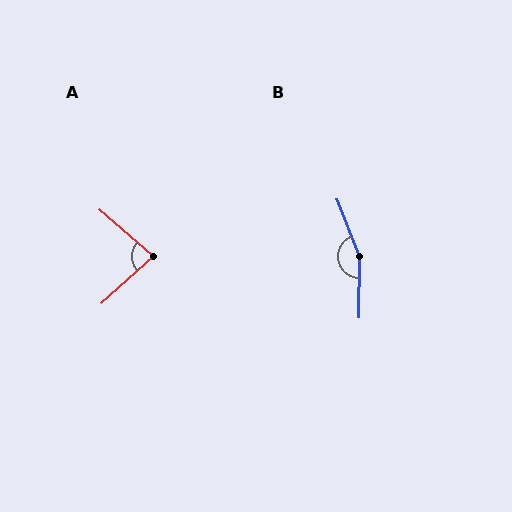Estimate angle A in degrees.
Approximately 83 degrees.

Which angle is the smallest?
A, at approximately 83 degrees.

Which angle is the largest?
B, at approximately 158 degrees.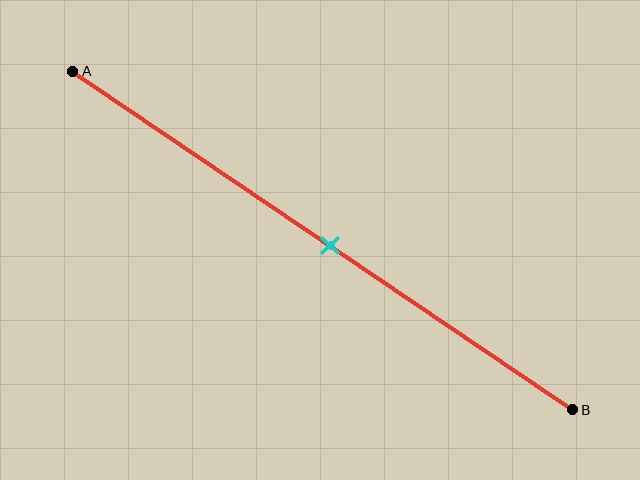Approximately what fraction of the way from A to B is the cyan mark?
The cyan mark is approximately 50% of the way from A to B.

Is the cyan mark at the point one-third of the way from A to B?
No, the mark is at about 50% from A, not at the 33% one-third point.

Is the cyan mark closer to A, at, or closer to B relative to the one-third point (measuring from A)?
The cyan mark is closer to point B than the one-third point of segment AB.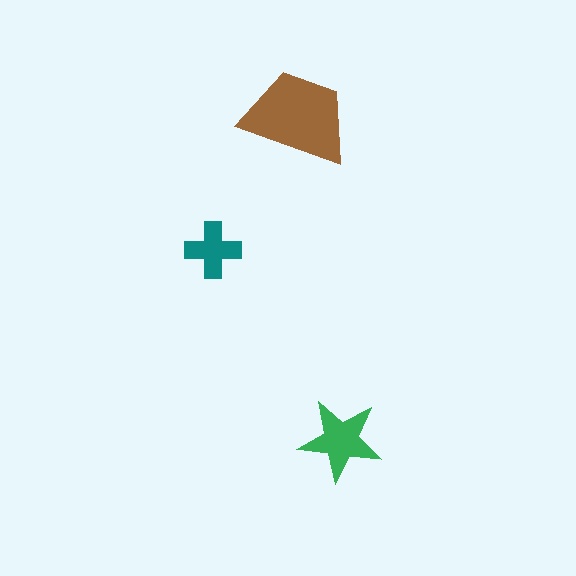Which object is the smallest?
The teal cross.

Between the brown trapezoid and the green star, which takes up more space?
The brown trapezoid.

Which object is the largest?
The brown trapezoid.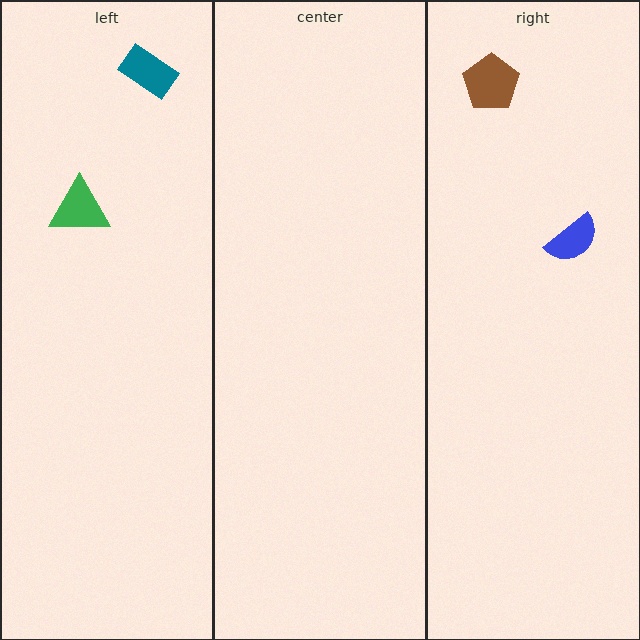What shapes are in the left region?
The teal rectangle, the green triangle.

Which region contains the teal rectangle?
The left region.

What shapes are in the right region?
The blue semicircle, the brown pentagon.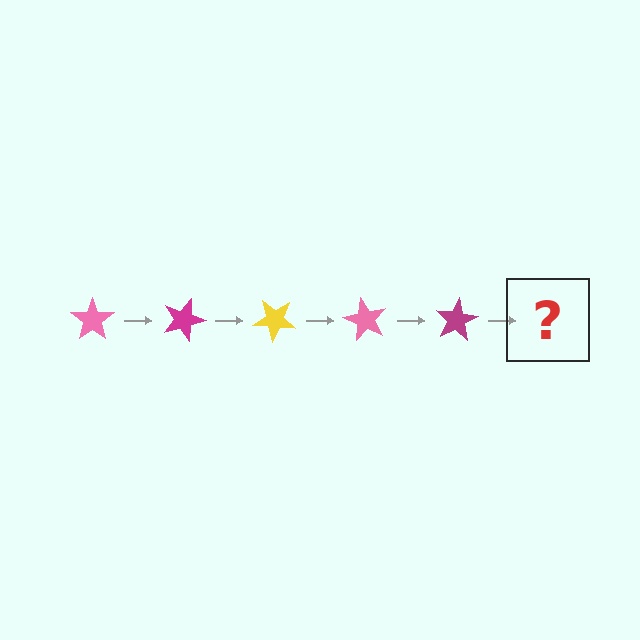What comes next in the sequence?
The next element should be a yellow star, rotated 100 degrees from the start.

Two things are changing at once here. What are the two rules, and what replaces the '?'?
The two rules are that it rotates 20 degrees each step and the color cycles through pink, magenta, and yellow. The '?' should be a yellow star, rotated 100 degrees from the start.